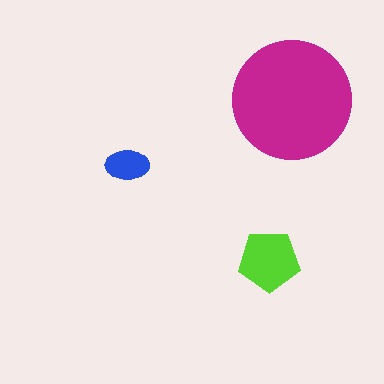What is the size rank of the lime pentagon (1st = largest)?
2nd.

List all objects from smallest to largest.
The blue ellipse, the lime pentagon, the magenta circle.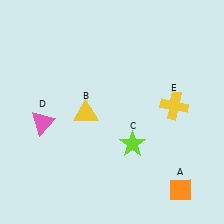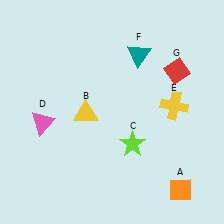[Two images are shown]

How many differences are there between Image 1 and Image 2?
There are 2 differences between the two images.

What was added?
A teal triangle (F), a red diamond (G) were added in Image 2.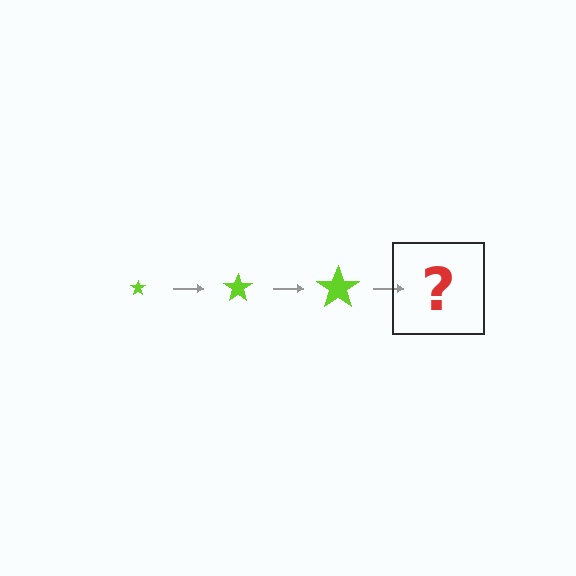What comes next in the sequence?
The next element should be a lime star, larger than the previous one.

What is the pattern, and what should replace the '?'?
The pattern is that the star gets progressively larger each step. The '?' should be a lime star, larger than the previous one.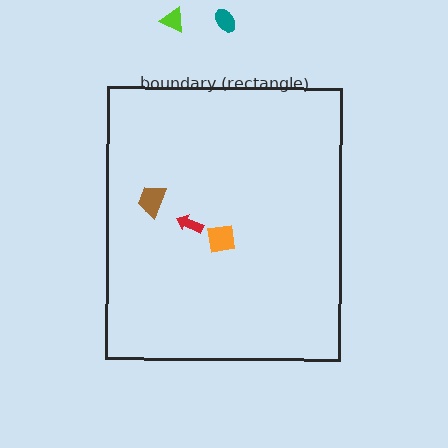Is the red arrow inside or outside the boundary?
Inside.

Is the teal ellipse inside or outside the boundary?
Outside.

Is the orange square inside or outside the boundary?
Inside.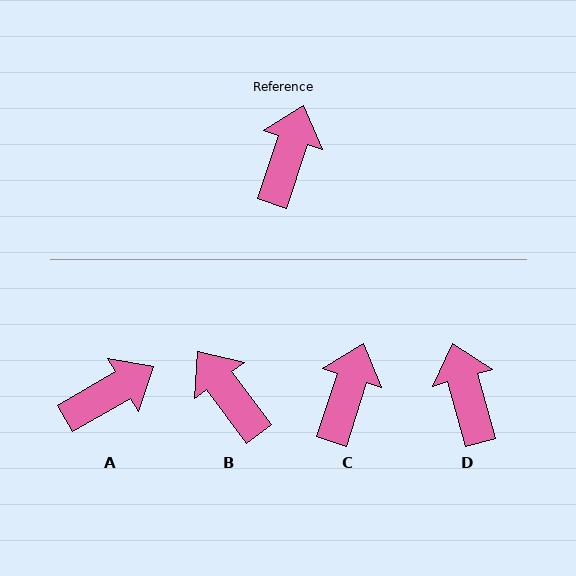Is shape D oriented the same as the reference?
No, it is off by about 34 degrees.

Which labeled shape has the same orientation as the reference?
C.